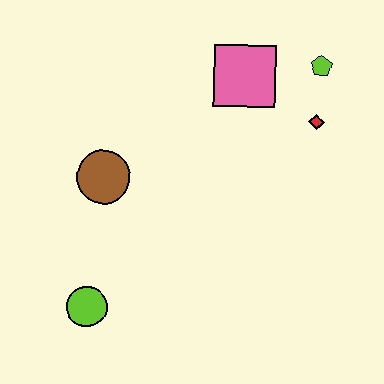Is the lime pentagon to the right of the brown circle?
Yes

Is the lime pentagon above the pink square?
Yes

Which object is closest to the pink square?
The lime pentagon is closest to the pink square.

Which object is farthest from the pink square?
The lime circle is farthest from the pink square.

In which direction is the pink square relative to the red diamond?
The pink square is to the left of the red diamond.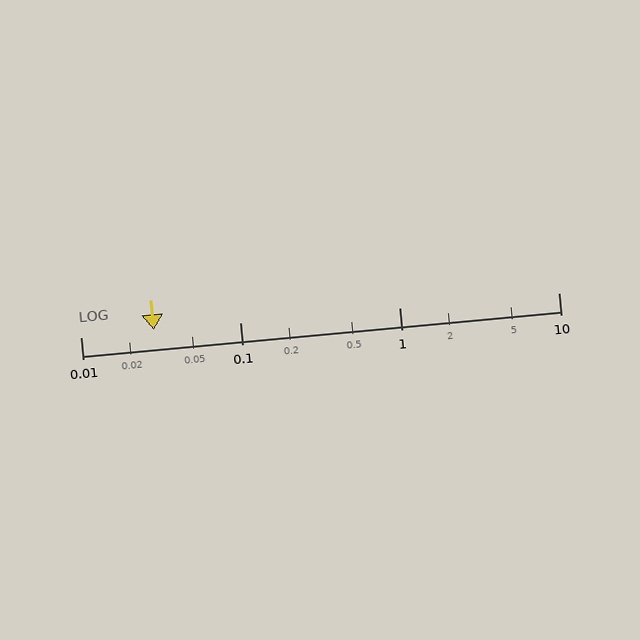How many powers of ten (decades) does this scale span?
The scale spans 3 decades, from 0.01 to 10.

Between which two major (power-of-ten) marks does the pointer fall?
The pointer is between 0.01 and 0.1.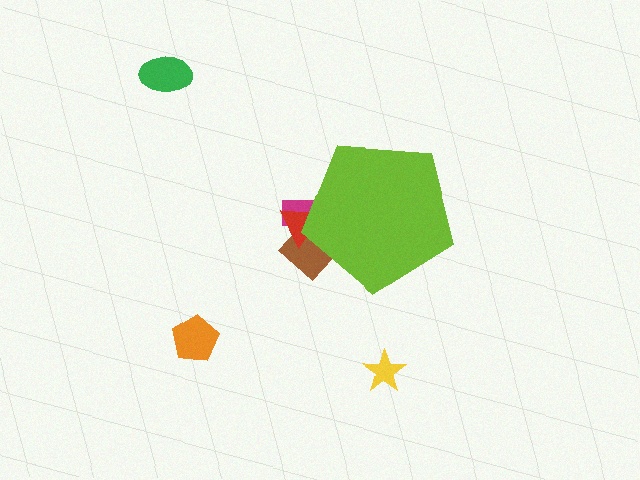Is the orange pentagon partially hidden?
No, the orange pentagon is fully visible.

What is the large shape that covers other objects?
A lime pentagon.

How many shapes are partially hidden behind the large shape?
3 shapes are partially hidden.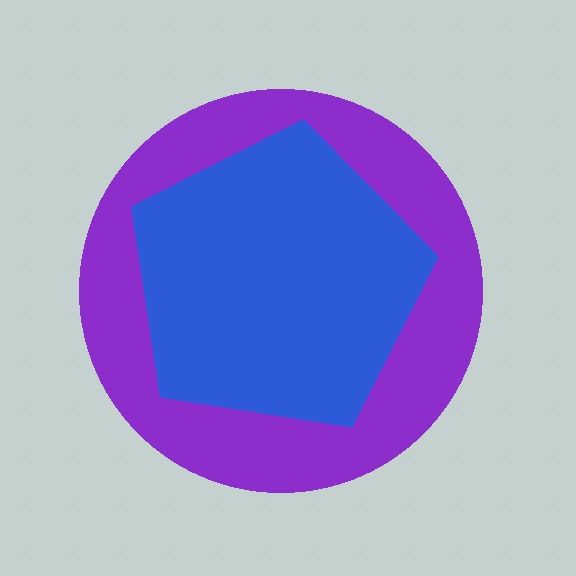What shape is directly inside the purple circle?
The blue pentagon.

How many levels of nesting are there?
2.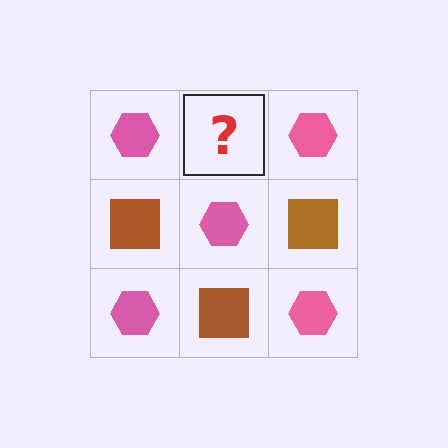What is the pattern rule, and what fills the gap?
The rule is that it alternates pink hexagon and brown square in a checkerboard pattern. The gap should be filled with a brown square.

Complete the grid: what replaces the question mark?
The question mark should be replaced with a brown square.